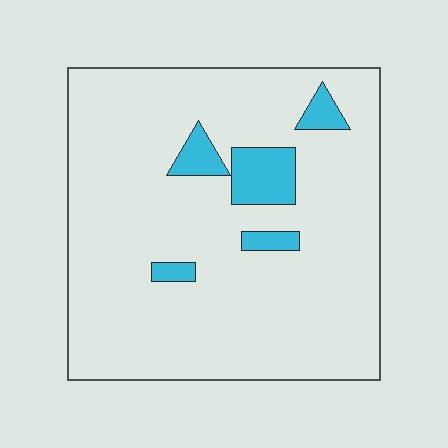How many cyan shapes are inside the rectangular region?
5.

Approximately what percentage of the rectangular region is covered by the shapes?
Approximately 10%.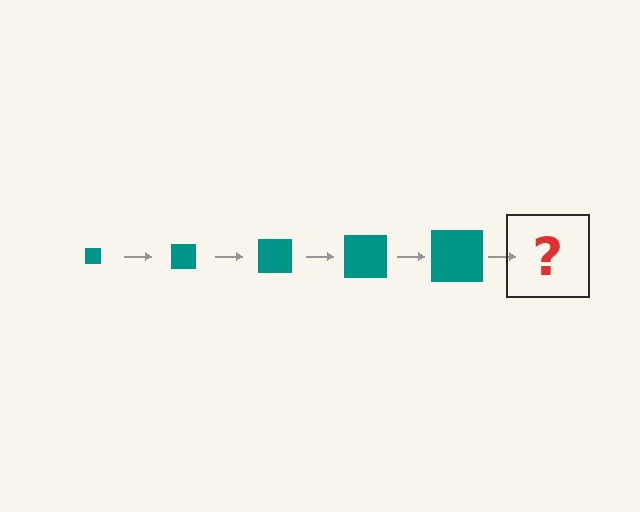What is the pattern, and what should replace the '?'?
The pattern is that the square gets progressively larger each step. The '?' should be a teal square, larger than the previous one.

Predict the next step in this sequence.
The next step is a teal square, larger than the previous one.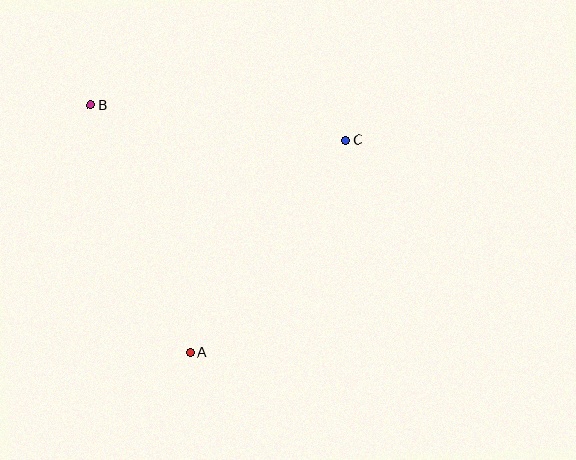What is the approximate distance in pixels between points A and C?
The distance between A and C is approximately 263 pixels.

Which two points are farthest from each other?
Points A and B are farthest from each other.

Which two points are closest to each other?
Points B and C are closest to each other.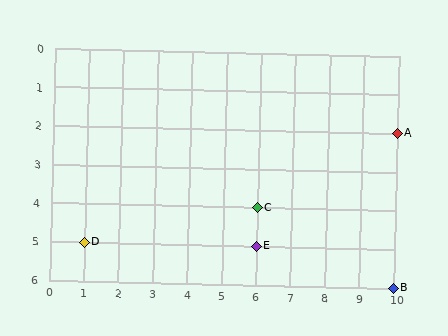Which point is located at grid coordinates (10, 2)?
Point A is at (10, 2).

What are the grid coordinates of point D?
Point D is at grid coordinates (1, 5).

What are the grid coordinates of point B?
Point B is at grid coordinates (10, 6).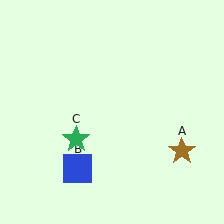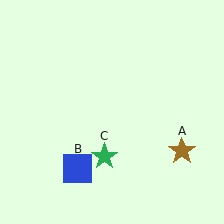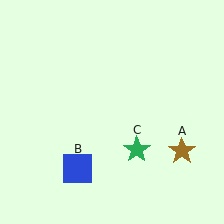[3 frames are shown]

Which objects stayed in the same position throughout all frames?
Brown star (object A) and blue square (object B) remained stationary.